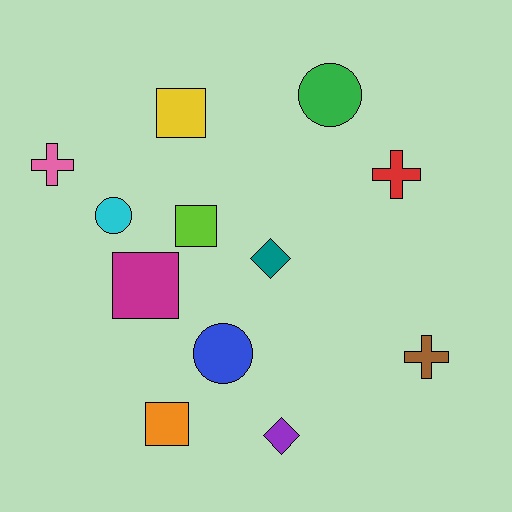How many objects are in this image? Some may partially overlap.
There are 12 objects.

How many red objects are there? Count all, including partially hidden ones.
There is 1 red object.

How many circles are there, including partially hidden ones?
There are 3 circles.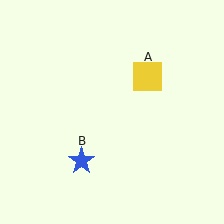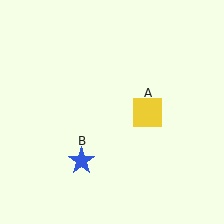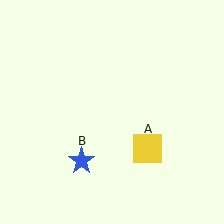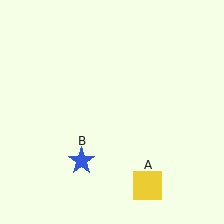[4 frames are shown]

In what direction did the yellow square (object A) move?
The yellow square (object A) moved down.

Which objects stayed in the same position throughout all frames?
Blue star (object B) remained stationary.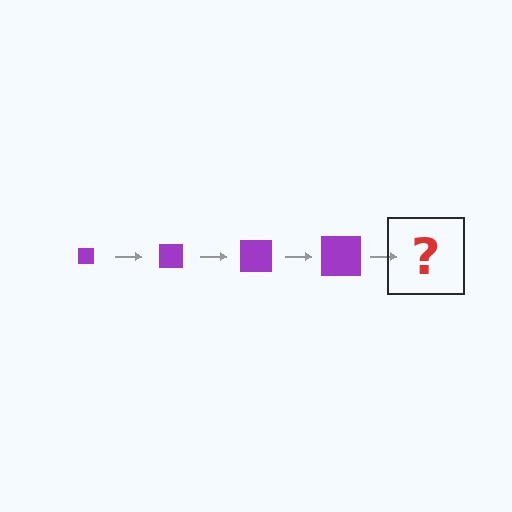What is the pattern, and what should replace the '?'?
The pattern is that the square gets progressively larger each step. The '?' should be a purple square, larger than the previous one.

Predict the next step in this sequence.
The next step is a purple square, larger than the previous one.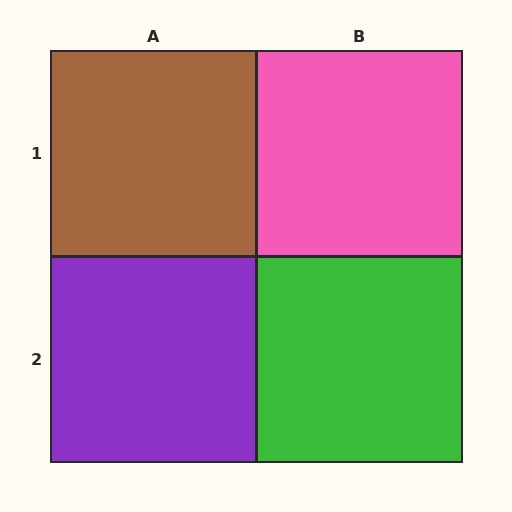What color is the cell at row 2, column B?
Green.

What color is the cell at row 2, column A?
Purple.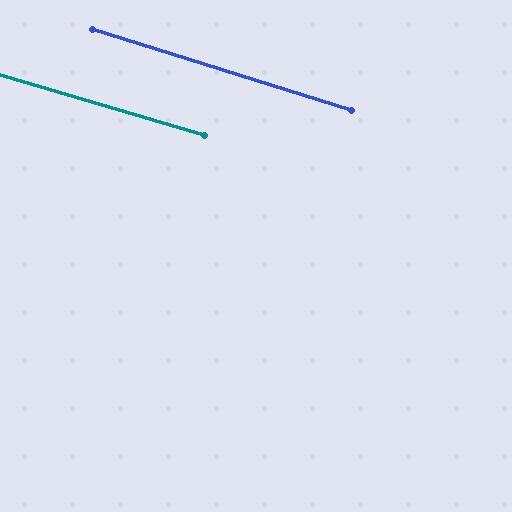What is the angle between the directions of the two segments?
Approximately 1 degree.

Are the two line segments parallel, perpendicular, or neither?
Parallel — their directions differ by only 1.0°.